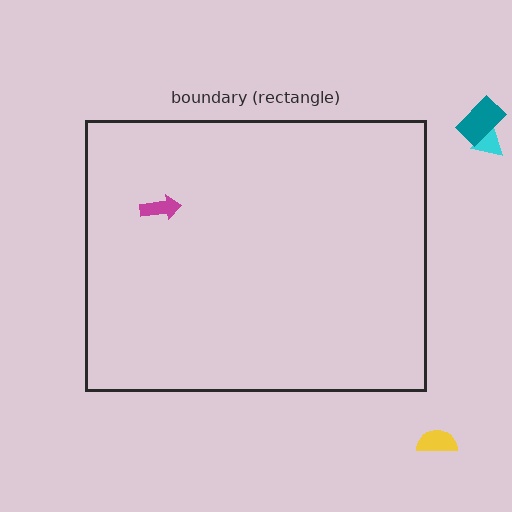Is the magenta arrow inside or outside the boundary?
Inside.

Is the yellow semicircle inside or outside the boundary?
Outside.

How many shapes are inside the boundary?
1 inside, 3 outside.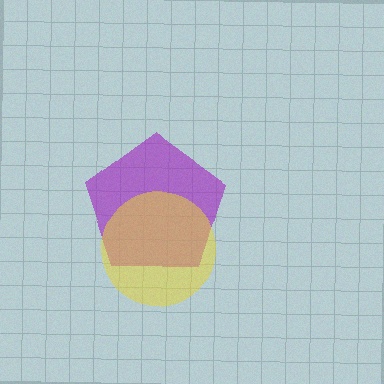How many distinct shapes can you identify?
There are 2 distinct shapes: a purple pentagon, a yellow circle.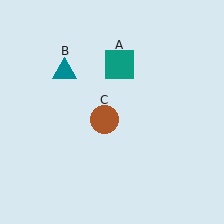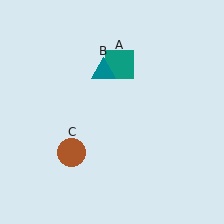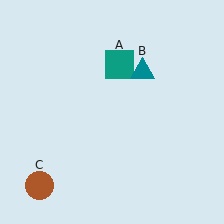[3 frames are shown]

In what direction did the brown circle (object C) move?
The brown circle (object C) moved down and to the left.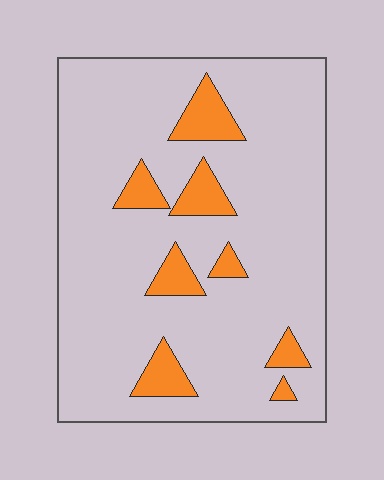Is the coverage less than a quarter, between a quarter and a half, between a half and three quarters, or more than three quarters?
Less than a quarter.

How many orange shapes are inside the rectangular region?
8.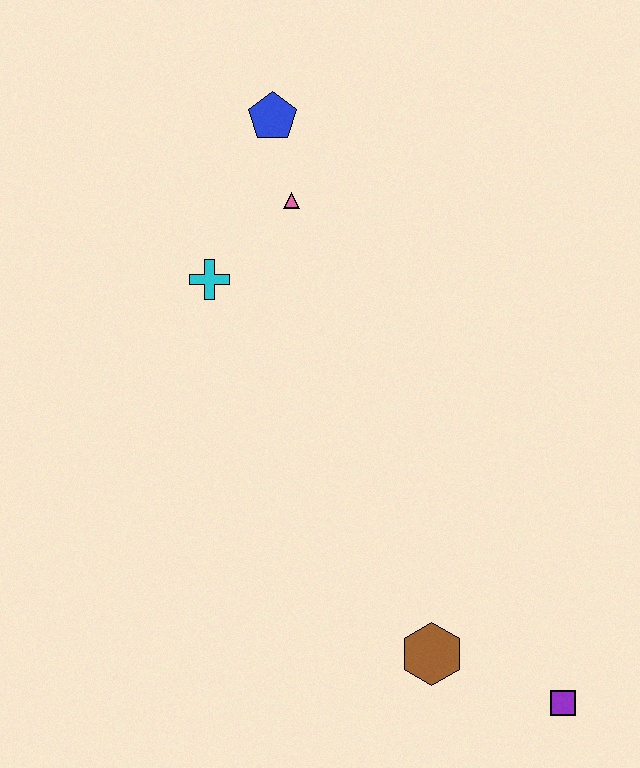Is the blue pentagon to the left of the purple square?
Yes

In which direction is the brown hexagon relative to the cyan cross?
The brown hexagon is below the cyan cross.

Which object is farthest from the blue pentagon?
The purple square is farthest from the blue pentagon.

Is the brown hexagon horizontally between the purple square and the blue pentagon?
Yes